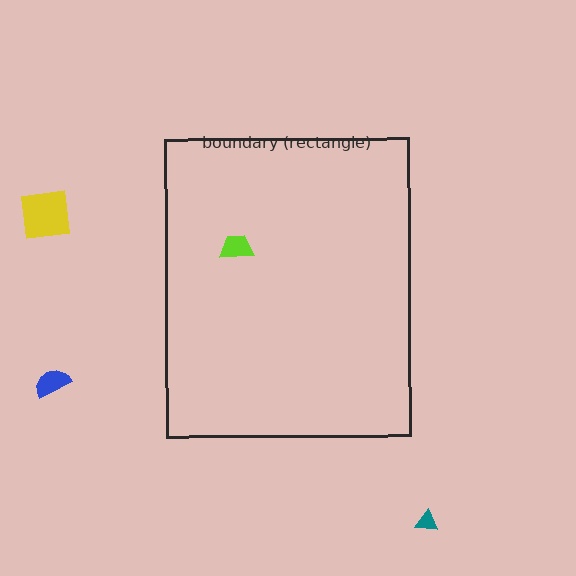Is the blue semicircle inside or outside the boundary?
Outside.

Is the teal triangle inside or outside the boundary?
Outside.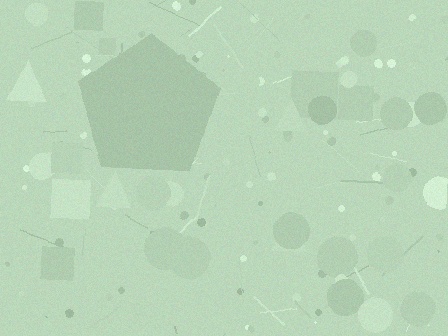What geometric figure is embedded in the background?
A pentagon is embedded in the background.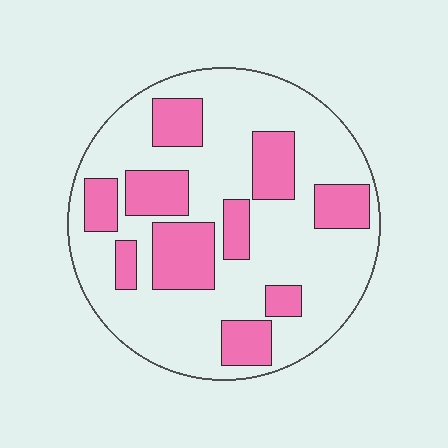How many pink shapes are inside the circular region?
10.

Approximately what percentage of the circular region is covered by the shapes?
Approximately 30%.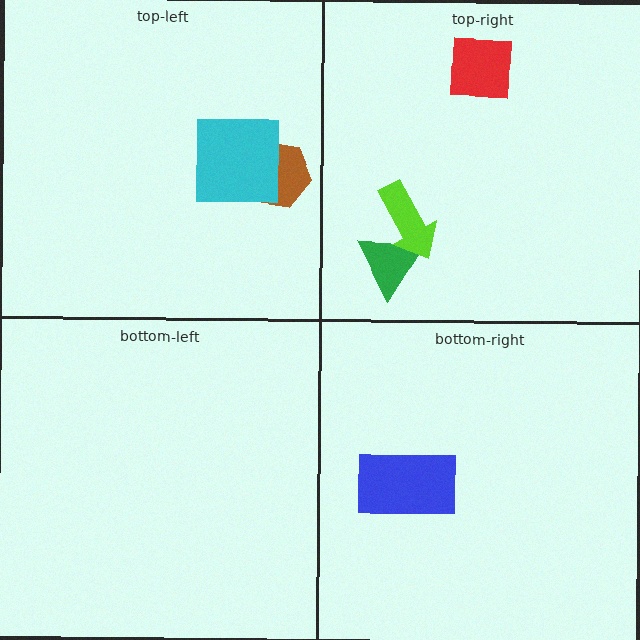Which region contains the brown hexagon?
The top-left region.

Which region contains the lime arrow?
The top-right region.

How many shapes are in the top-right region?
3.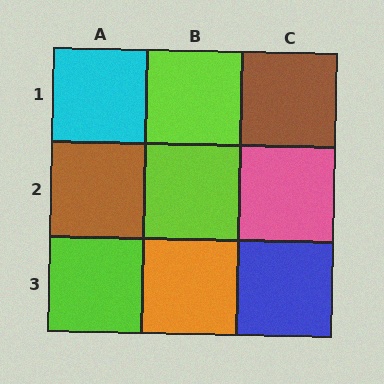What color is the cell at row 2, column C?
Pink.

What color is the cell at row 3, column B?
Orange.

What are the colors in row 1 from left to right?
Cyan, lime, brown.